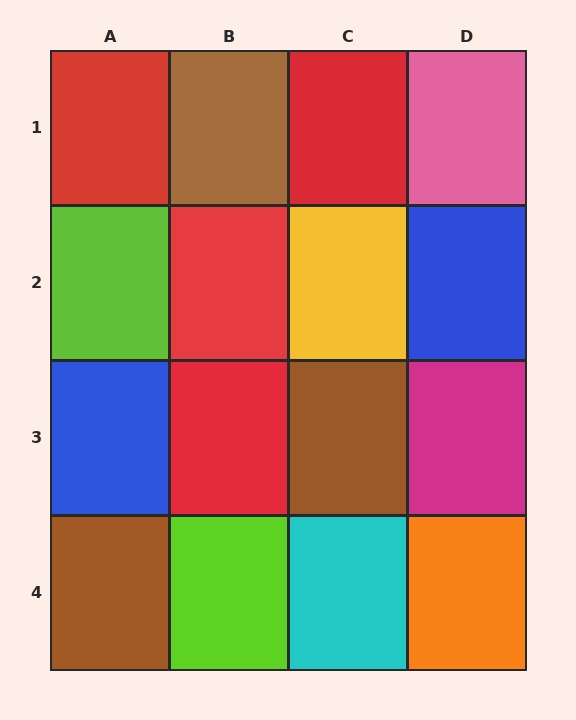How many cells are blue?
2 cells are blue.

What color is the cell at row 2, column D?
Blue.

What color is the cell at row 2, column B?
Red.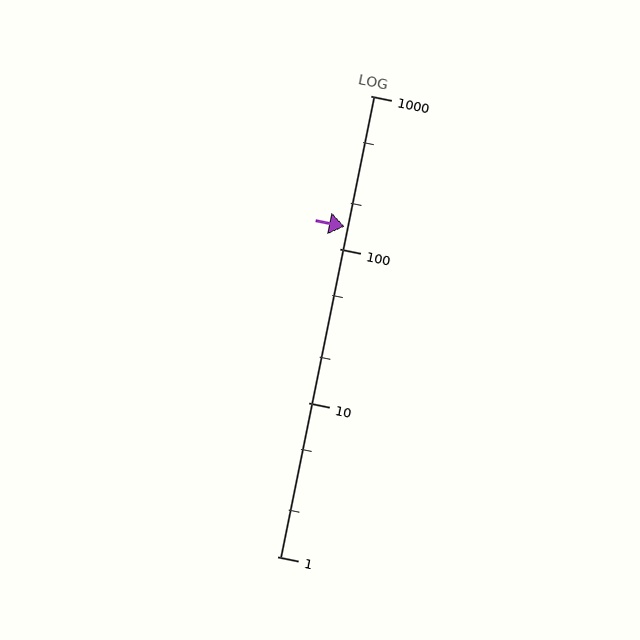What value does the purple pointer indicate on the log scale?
The pointer indicates approximately 140.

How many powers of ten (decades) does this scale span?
The scale spans 3 decades, from 1 to 1000.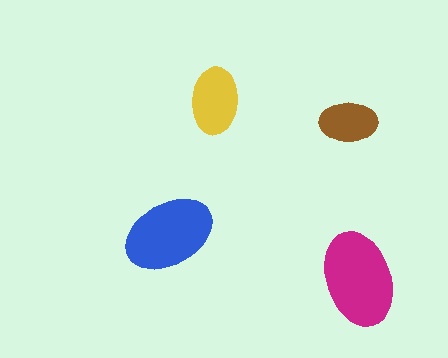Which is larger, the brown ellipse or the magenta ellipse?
The magenta one.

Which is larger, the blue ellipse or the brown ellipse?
The blue one.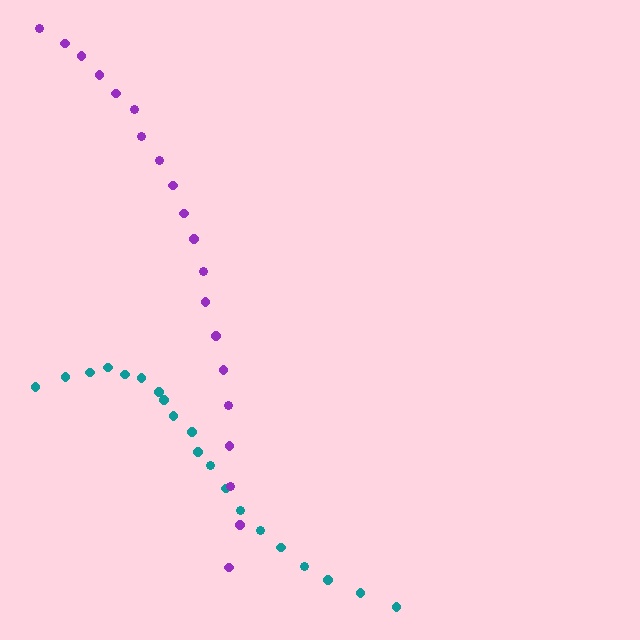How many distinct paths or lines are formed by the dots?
There are 2 distinct paths.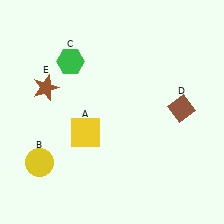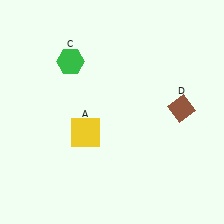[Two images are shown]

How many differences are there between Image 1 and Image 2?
There are 2 differences between the two images.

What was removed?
The brown star (E), the yellow circle (B) were removed in Image 2.